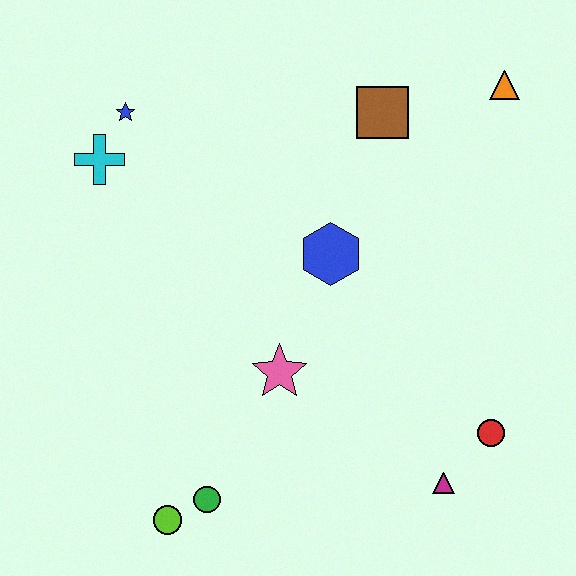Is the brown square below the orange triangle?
Yes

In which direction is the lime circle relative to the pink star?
The lime circle is below the pink star.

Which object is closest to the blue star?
The cyan cross is closest to the blue star.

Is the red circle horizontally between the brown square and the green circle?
No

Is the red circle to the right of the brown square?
Yes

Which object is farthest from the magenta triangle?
The blue star is farthest from the magenta triangle.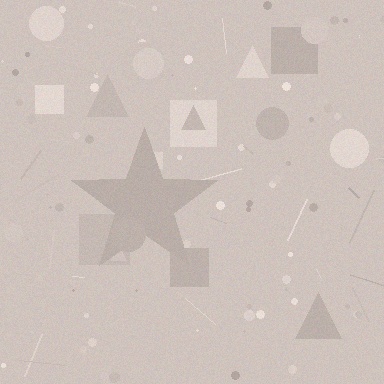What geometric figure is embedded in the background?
A star is embedded in the background.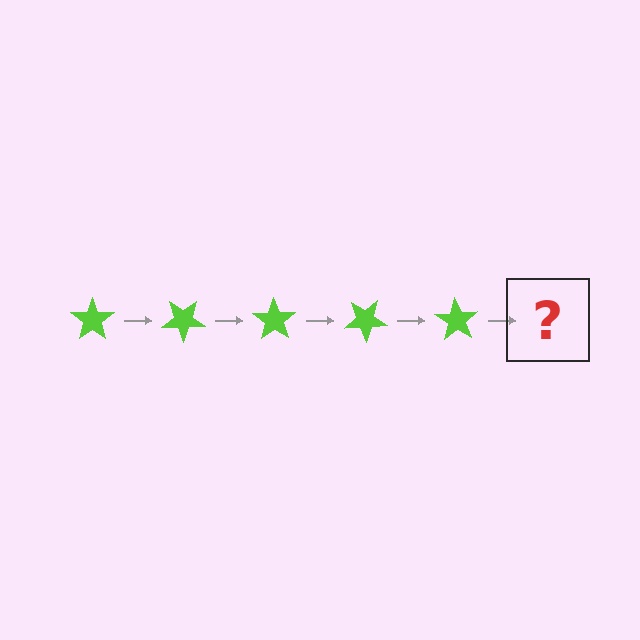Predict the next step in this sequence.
The next step is a lime star rotated 175 degrees.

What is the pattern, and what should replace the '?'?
The pattern is that the star rotates 35 degrees each step. The '?' should be a lime star rotated 175 degrees.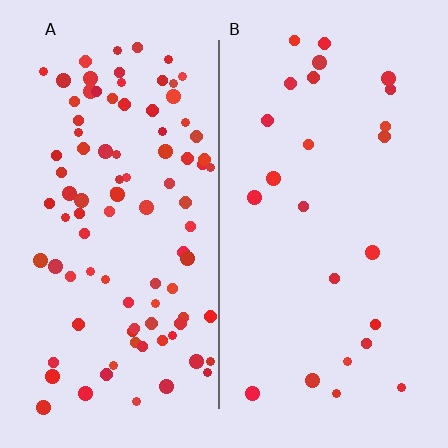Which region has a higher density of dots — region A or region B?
A (the left).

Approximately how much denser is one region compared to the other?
Approximately 3.8× — region A over region B.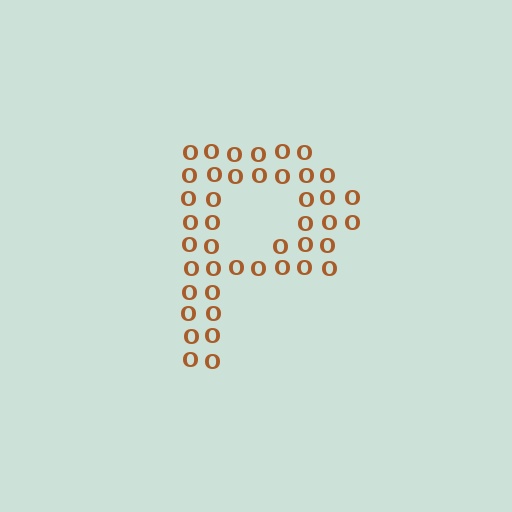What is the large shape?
The large shape is the letter P.